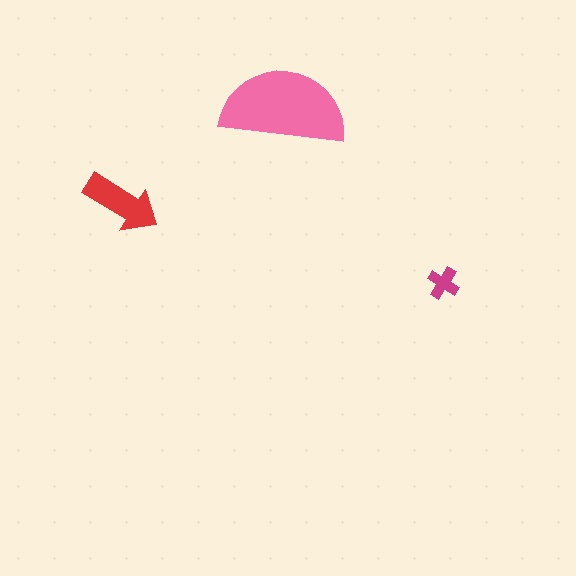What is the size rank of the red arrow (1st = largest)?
2nd.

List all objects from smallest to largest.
The magenta cross, the red arrow, the pink semicircle.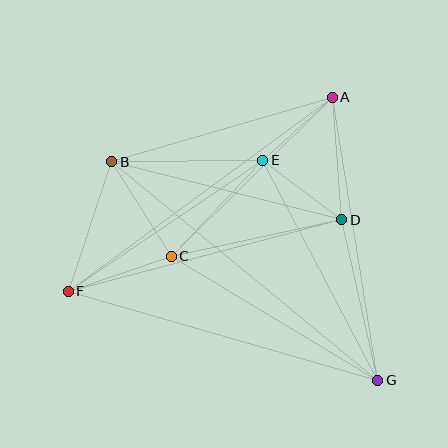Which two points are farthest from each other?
Points B and G are farthest from each other.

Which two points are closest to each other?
Points A and E are closest to each other.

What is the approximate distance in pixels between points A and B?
The distance between A and B is approximately 230 pixels.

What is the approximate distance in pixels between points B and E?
The distance between B and E is approximately 151 pixels.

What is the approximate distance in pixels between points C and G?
The distance between C and G is approximately 241 pixels.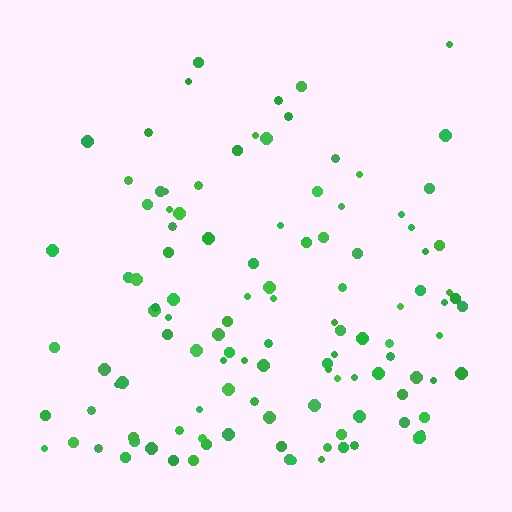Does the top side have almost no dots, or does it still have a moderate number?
Still a moderate number, just noticeably fewer than the bottom.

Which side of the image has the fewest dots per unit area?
The top.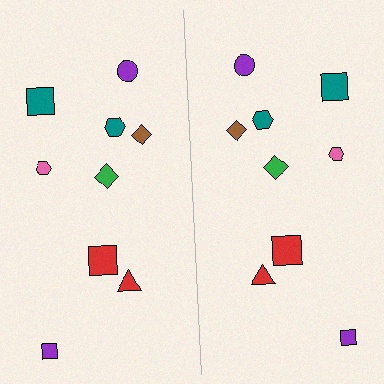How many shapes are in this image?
There are 18 shapes in this image.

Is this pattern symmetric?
Yes, this pattern has bilateral (reflection) symmetry.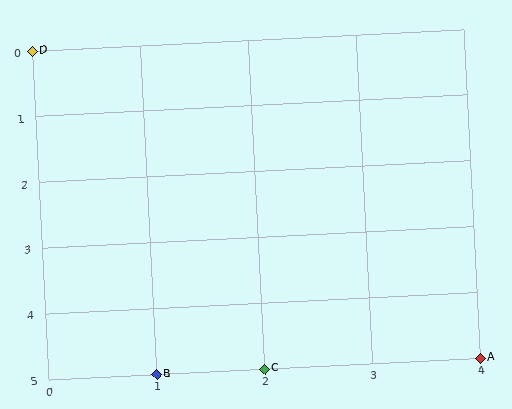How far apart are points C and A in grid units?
Points C and A are 2 columns apart.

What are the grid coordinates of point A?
Point A is at grid coordinates (4, 5).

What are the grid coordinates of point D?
Point D is at grid coordinates (0, 0).